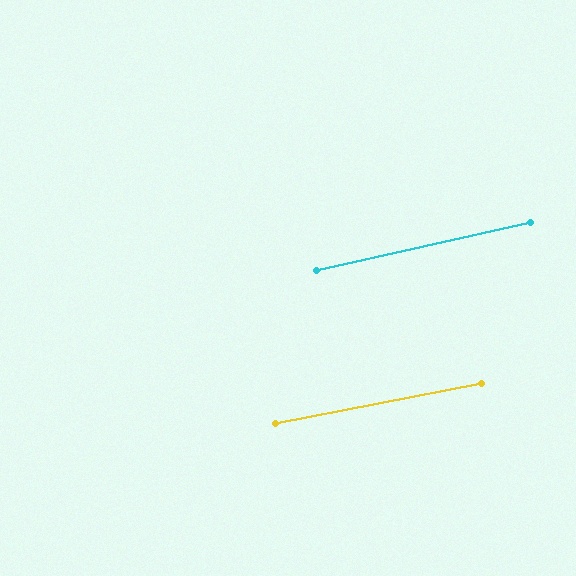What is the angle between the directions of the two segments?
Approximately 2 degrees.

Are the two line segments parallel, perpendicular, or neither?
Parallel — their directions differ by only 1.8°.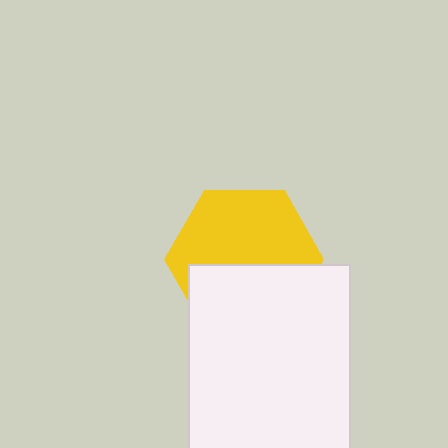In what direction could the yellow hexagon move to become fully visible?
The yellow hexagon could move up. That would shift it out from behind the white rectangle entirely.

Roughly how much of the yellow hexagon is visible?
About half of it is visible (roughly 56%).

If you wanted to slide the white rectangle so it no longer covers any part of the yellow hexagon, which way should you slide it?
Slide it down — that is the most direct way to separate the two shapes.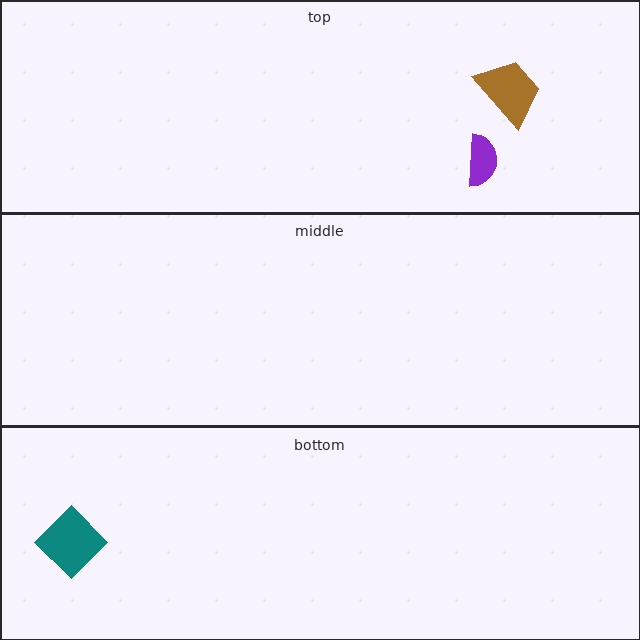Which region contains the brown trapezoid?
The top region.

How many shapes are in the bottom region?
1.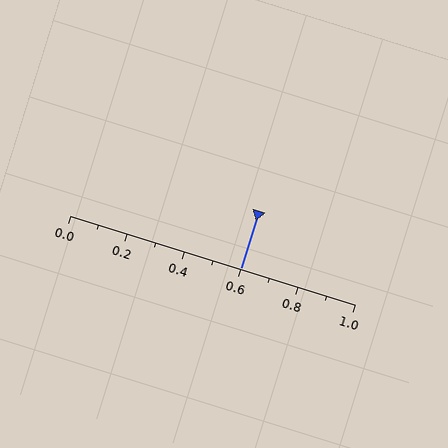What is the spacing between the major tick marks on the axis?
The major ticks are spaced 0.2 apart.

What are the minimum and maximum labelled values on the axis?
The axis runs from 0.0 to 1.0.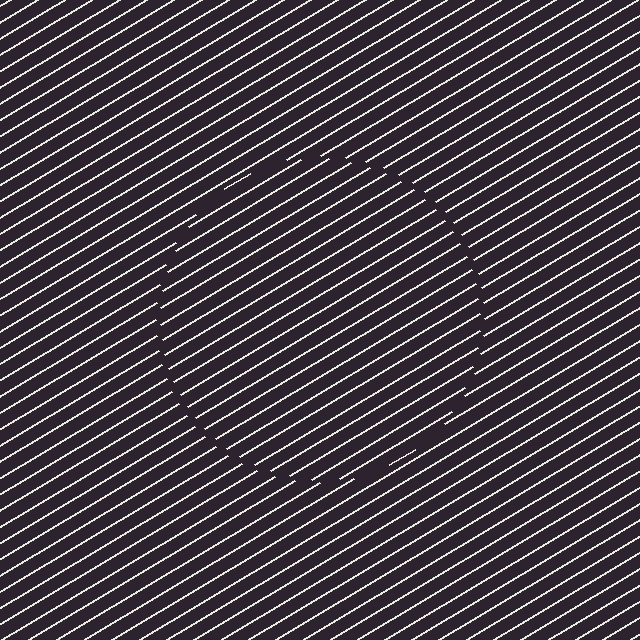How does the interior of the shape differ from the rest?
The interior of the shape contains the same grating, shifted by half a period — the contour is defined by the phase discontinuity where line-ends from the inner and outer gratings abut.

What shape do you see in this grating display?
An illusory circle. The interior of the shape contains the same grating, shifted by half a period — the contour is defined by the phase discontinuity where line-ends from the inner and outer gratings abut.